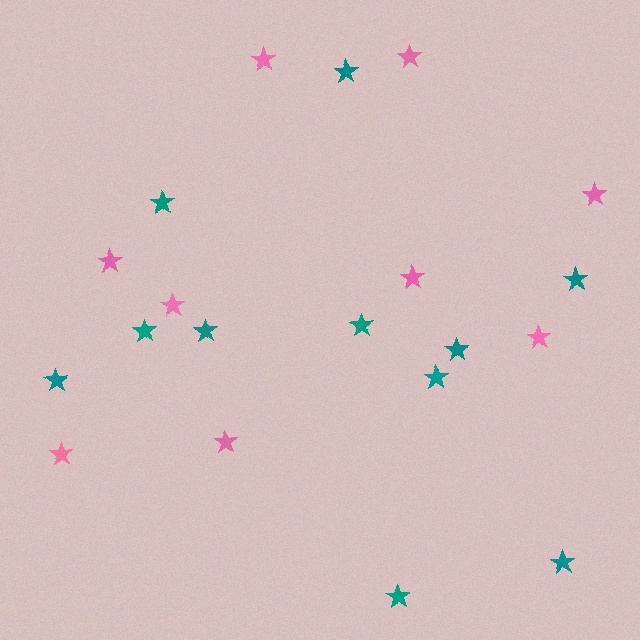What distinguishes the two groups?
There are 2 groups: one group of teal stars (11) and one group of pink stars (9).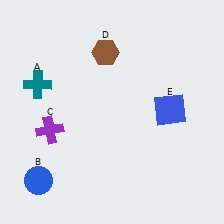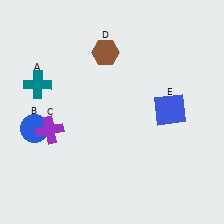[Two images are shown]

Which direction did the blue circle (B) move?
The blue circle (B) moved up.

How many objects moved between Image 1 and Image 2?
1 object moved between the two images.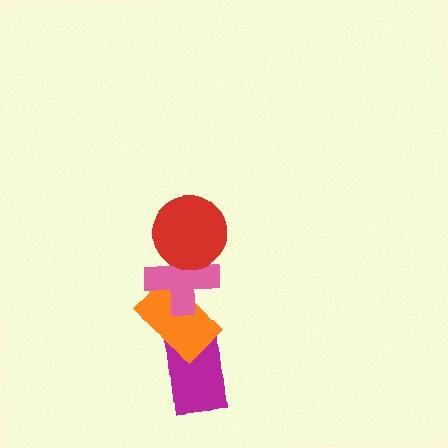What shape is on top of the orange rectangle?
The pink cross is on top of the orange rectangle.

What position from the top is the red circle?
The red circle is 1st from the top.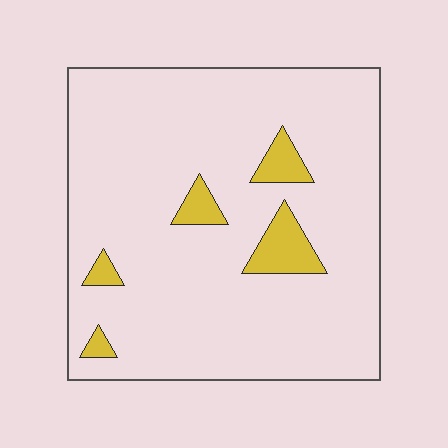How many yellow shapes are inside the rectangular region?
5.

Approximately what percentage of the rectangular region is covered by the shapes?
Approximately 10%.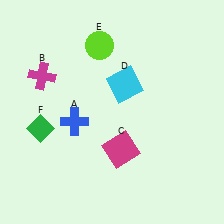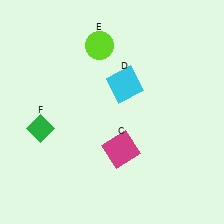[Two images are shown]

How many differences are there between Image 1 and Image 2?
There are 2 differences between the two images.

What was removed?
The blue cross (A), the magenta cross (B) were removed in Image 2.